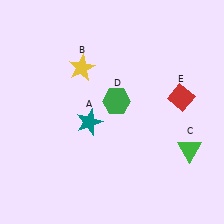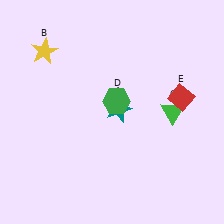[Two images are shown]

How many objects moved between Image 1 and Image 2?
3 objects moved between the two images.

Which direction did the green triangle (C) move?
The green triangle (C) moved up.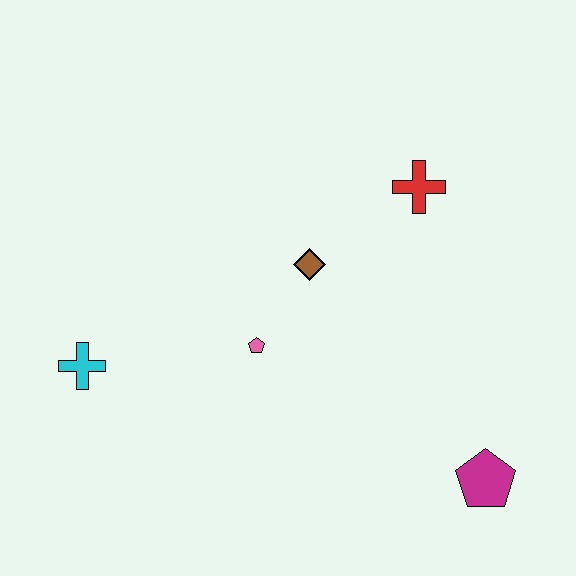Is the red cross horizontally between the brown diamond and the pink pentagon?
No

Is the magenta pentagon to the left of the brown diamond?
No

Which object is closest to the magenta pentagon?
The pink pentagon is closest to the magenta pentagon.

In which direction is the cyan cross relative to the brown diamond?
The cyan cross is to the left of the brown diamond.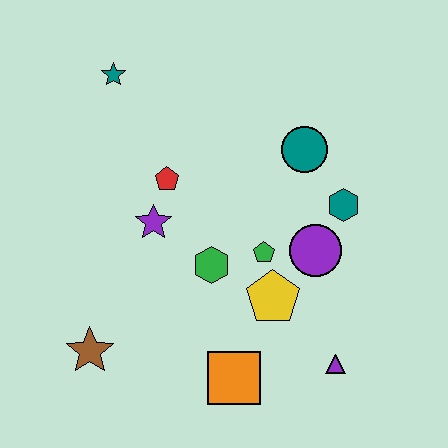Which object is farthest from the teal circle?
The brown star is farthest from the teal circle.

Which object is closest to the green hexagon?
The green pentagon is closest to the green hexagon.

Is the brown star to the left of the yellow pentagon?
Yes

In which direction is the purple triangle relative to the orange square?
The purple triangle is to the right of the orange square.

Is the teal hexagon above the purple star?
Yes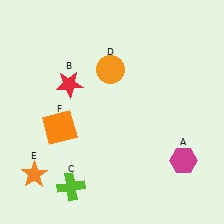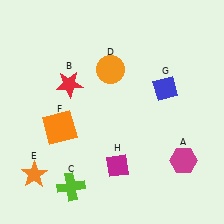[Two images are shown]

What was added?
A blue diamond (G), a magenta diamond (H) were added in Image 2.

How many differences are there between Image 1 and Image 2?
There are 2 differences between the two images.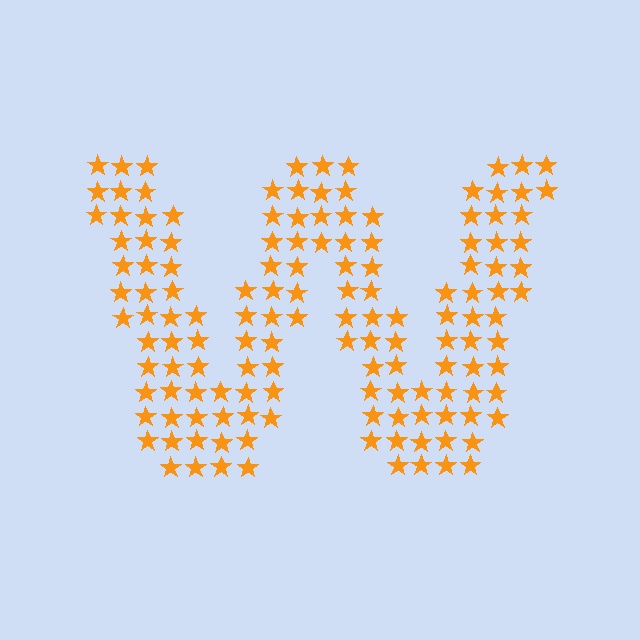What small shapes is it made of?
It is made of small stars.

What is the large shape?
The large shape is the letter W.